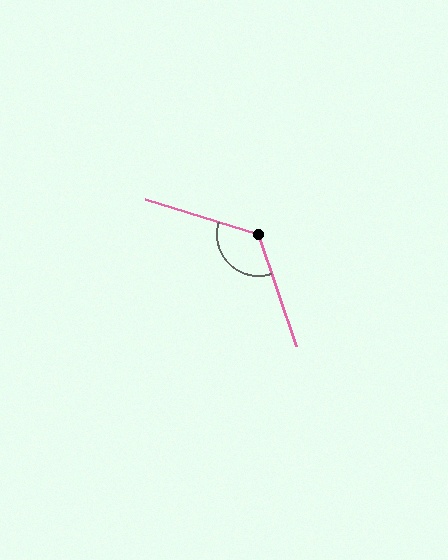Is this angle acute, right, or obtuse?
It is obtuse.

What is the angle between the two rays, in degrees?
Approximately 126 degrees.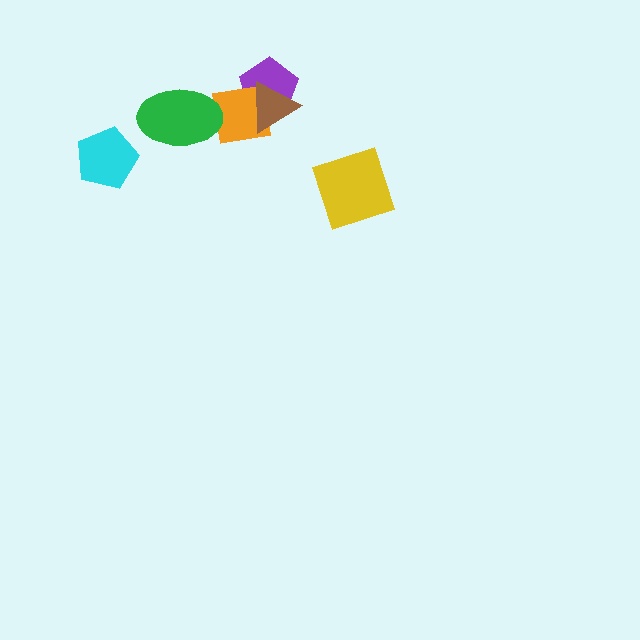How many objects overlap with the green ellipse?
1 object overlaps with the green ellipse.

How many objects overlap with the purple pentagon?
2 objects overlap with the purple pentagon.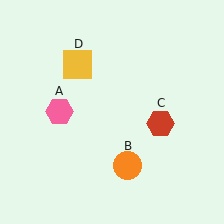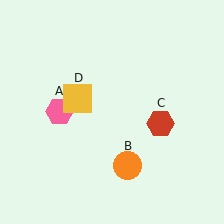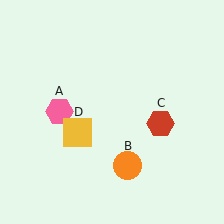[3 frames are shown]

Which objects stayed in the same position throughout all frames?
Pink hexagon (object A) and orange circle (object B) and red hexagon (object C) remained stationary.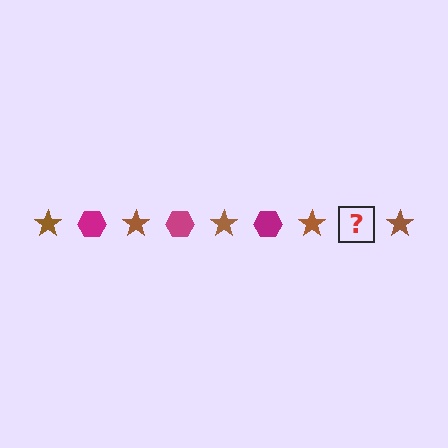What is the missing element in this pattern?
The missing element is a magenta hexagon.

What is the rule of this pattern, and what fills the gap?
The rule is that the pattern alternates between brown star and magenta hexagon. The gap should be filled with a magenta hexagon.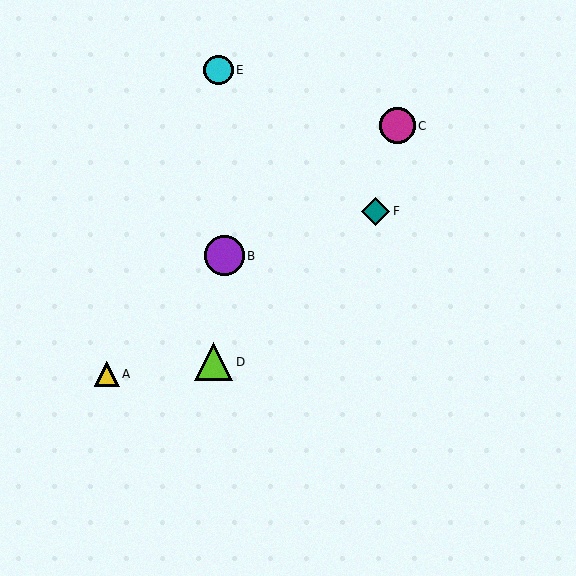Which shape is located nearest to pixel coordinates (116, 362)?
The yellow triangle (labeled A) at (107, 374) is nearest to that location.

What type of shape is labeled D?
Shape D is a lime triangle.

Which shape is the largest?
The purple circle (labeled B) is the largest.